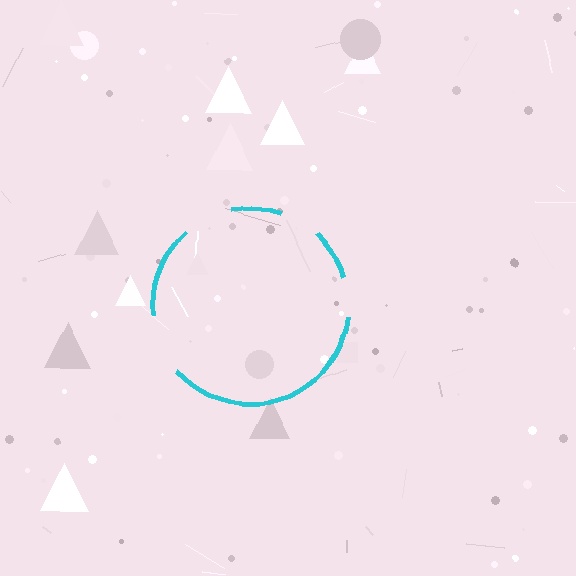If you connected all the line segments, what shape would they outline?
They would outline a circle.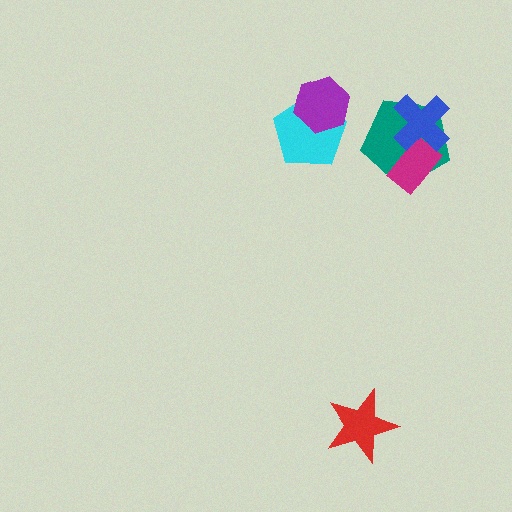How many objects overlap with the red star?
0 objects overlap with the red star.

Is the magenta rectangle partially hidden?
Yes, it is partially covered by another shape.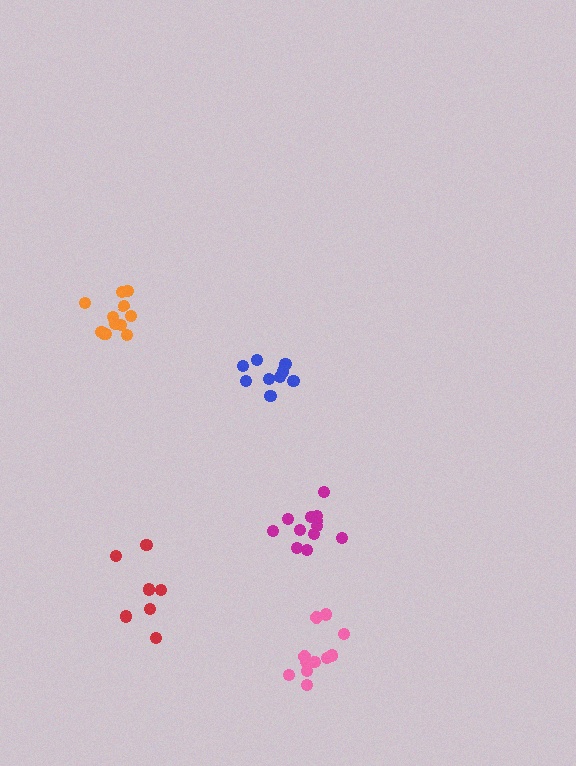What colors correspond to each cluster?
The clusters are colored: blue, magenta, pink, red, orange.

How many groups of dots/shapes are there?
There are 5 groups.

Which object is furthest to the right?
The pink cluster is rightmost.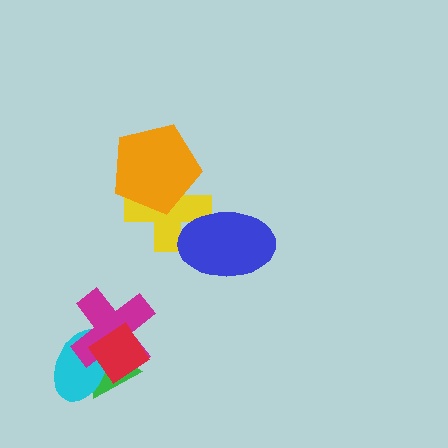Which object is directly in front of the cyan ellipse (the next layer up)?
The magenta cross is directly in front of the cyan ellipse.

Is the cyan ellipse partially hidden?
Yes, it is partially covered by another shape.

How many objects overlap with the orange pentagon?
1 object overlaps with the orange pentagon.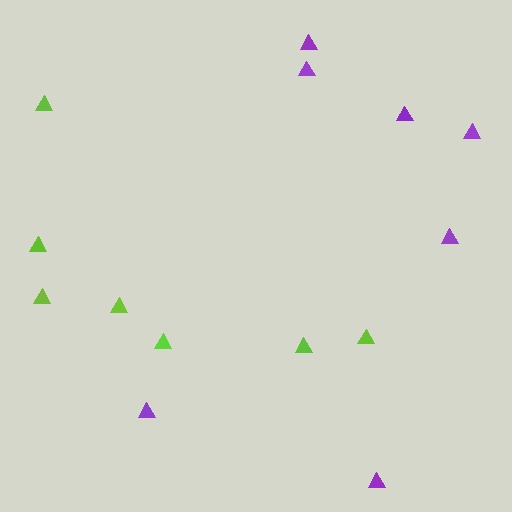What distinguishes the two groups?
There are 2 groups: one group of purple triangles (7) and one group of lime triangles (7).